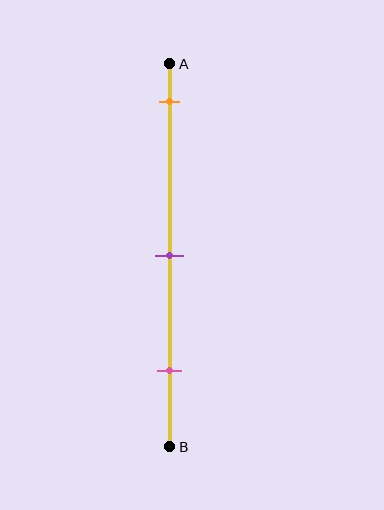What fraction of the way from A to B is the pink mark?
The pink mark is approximately 80% (0.8) of the way from A to B.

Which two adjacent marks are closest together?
The purple and pink marks are the closest adjacent pair.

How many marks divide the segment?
There are 3 marks dividing the segment.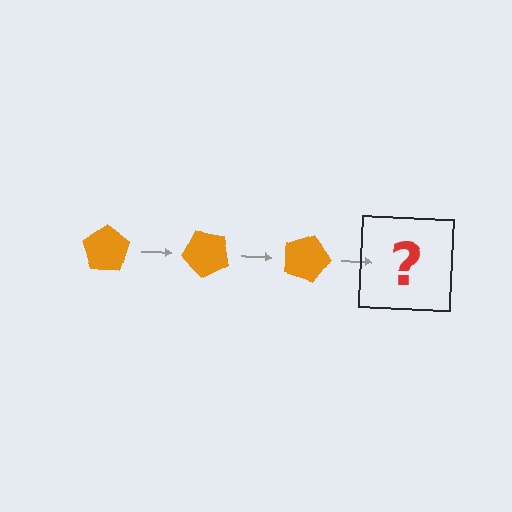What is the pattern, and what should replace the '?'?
The pattern is that the pentagon rotates 45 degrees each step. The '?' should be an orange pentagon rotated 135 degrees.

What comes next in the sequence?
The next element should be an orange pentagon rotated 135 degrees.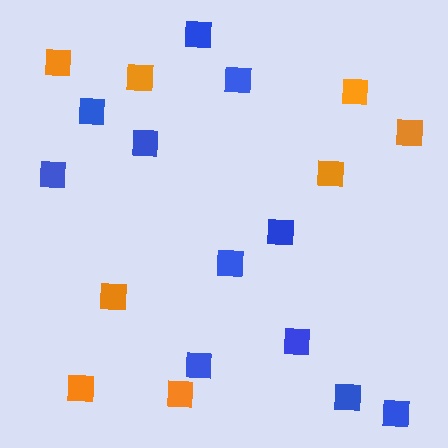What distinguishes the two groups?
There are 2 groups: one group of orange squares (8) and one group of blue squares (11).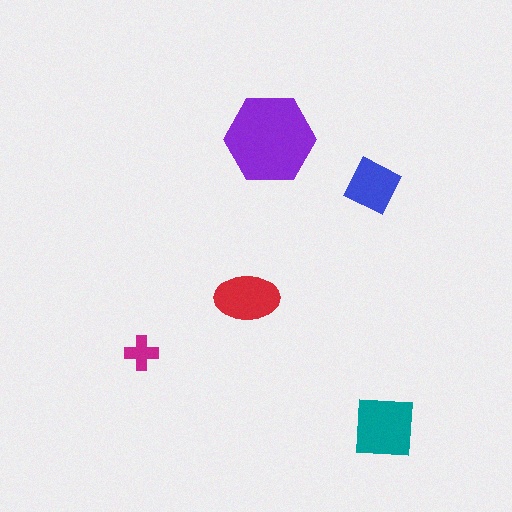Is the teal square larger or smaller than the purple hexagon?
Smaller.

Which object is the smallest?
The magenta cross.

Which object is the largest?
The purple hexagon.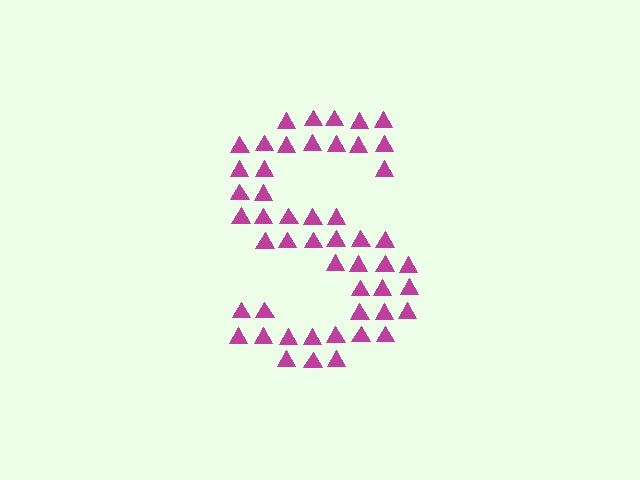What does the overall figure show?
The overall figure shows the letter S.